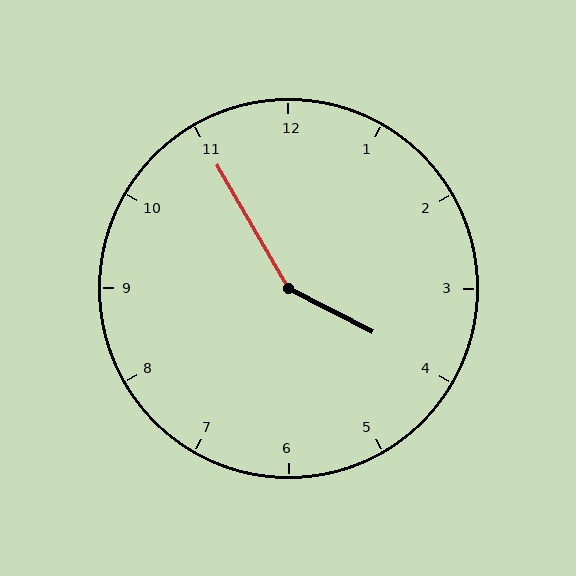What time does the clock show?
3:55.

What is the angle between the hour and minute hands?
Approximately 148 degrees.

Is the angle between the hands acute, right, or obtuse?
It is obtuse.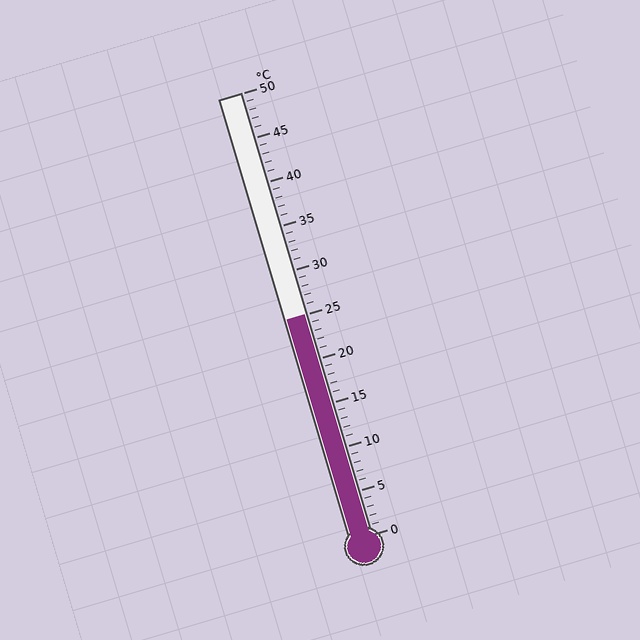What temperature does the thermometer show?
The thermometer shows approximately 25°C.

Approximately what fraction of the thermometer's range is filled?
The thermometer is filled to approximately 50% of its range.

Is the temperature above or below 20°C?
The temperature is above 20°C.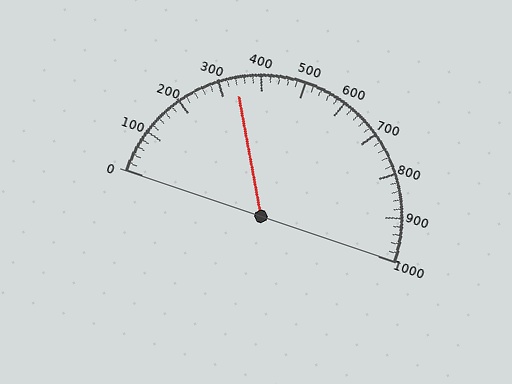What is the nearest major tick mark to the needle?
The nearest major tick mark is 300.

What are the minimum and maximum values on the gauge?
The gauge ranges from 0 to 1000.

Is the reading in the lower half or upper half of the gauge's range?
The reading is in the lower half of the range (0 to 1000).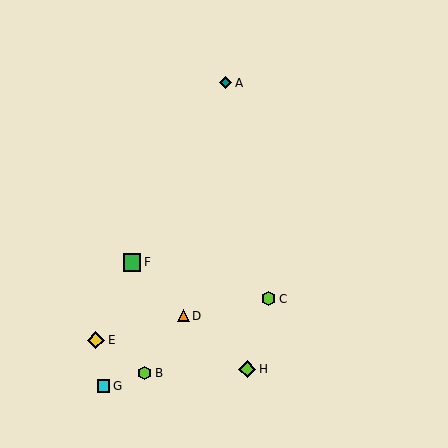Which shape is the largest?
The yellow diamond (labeled E) is the largest.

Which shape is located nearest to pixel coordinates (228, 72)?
The teal diamond (labeled A) at (226, 83) is nearest to that location.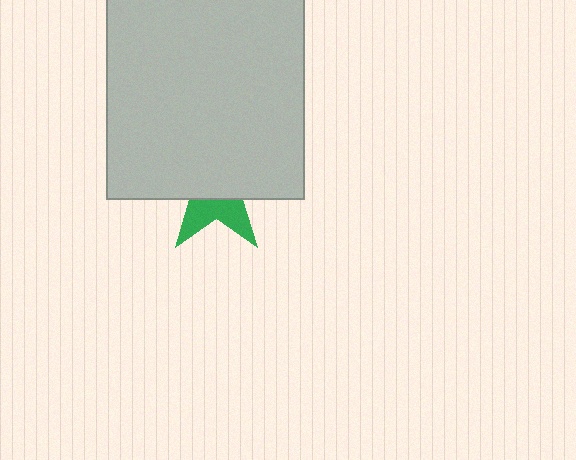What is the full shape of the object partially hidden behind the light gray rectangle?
The partially hidden object is a green star.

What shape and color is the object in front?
The object in front is a light gray rectangle.